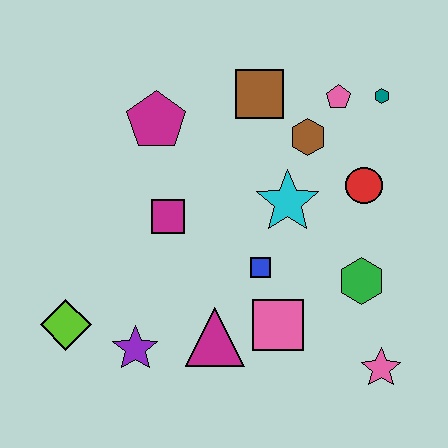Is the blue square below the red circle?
Yes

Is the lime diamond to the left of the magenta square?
Yes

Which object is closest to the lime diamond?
The purple star is closest to the lime diamond.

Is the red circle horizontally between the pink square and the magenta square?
No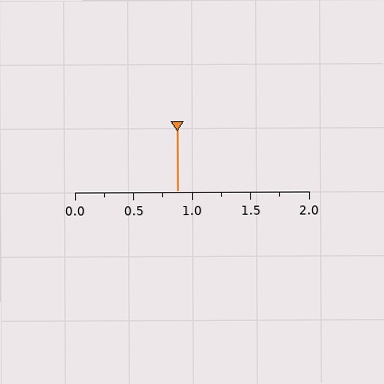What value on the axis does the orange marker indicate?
The marker indicates approximately 0.88.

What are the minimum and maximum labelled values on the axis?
The axis runs from 0.0 to 2.0.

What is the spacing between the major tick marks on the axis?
The major ticks are spaced 0.5 apart.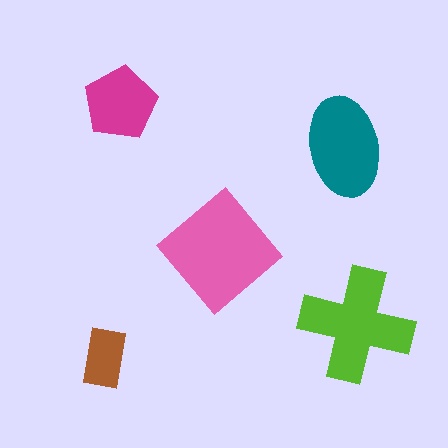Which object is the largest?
The pink diamond.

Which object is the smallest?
The brown rectangle.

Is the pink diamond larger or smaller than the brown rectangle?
Larger.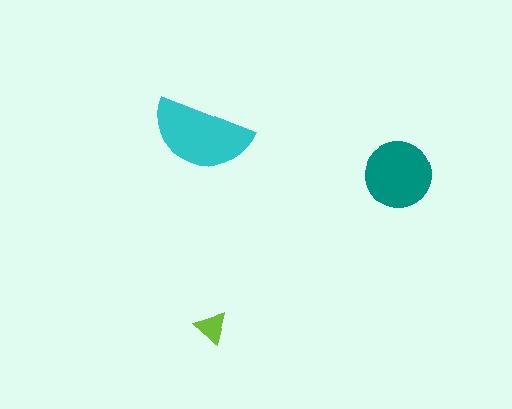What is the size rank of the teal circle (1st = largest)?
2nd.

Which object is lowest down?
The lime triangle is bottommost.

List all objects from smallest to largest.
The lime triangle, the teal circle, the cyan semicircle.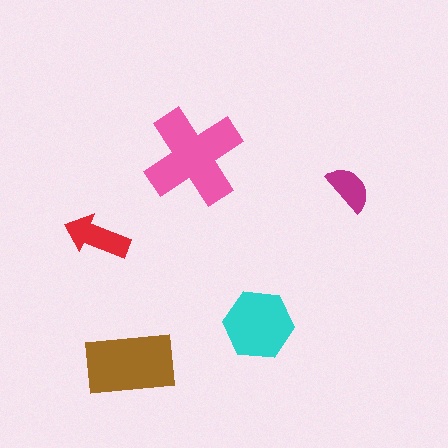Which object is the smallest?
The magenta semicircle.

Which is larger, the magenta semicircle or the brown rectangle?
The brown rectangle.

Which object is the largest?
The pink cross.